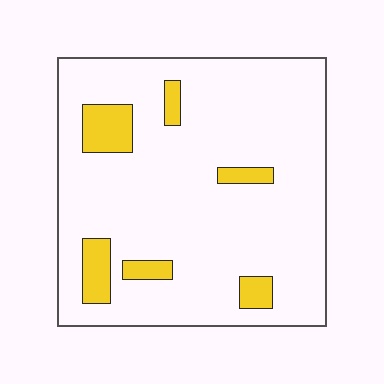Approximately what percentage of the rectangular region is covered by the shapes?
Approximately 10%.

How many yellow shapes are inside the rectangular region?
6.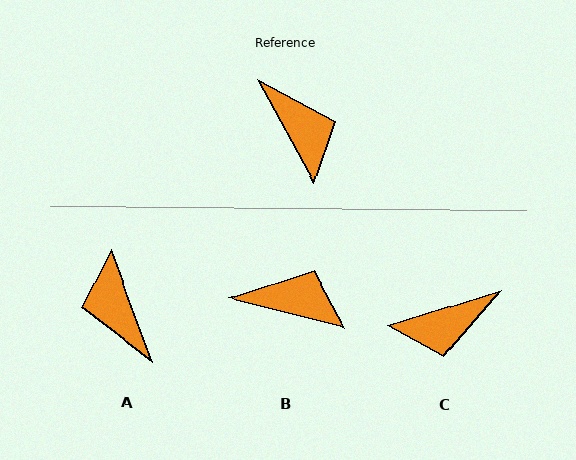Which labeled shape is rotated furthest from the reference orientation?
A, about 172 degrees away.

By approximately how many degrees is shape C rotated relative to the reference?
Approximately 101 degrees clockwise.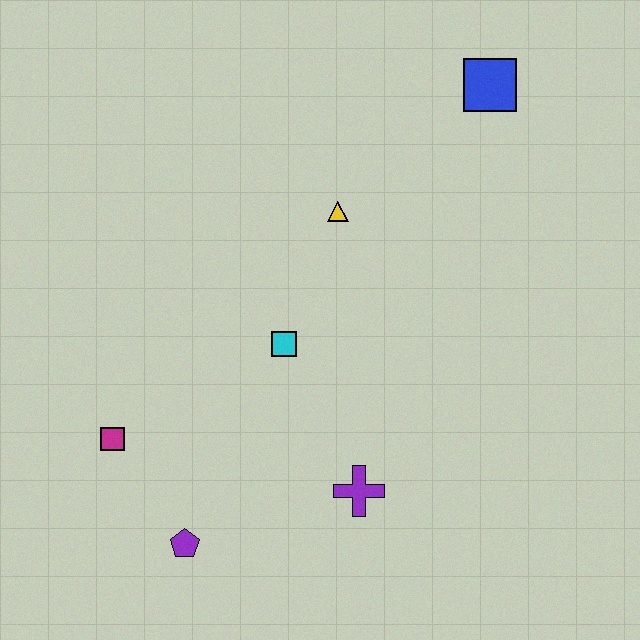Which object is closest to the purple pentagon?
The magenta square is closest to the purple pentagon.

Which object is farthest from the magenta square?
The blue square is farthest from the magenta square.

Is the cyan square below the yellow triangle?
Yes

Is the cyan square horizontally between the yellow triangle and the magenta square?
Yes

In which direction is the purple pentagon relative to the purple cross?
The purple pentagon is to the left of the purple cross.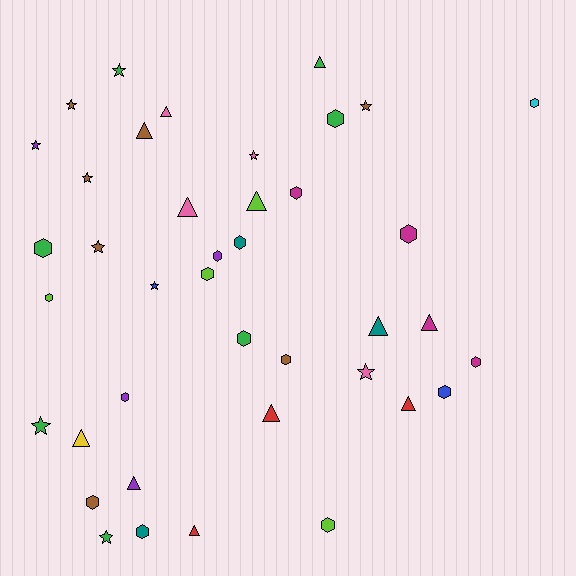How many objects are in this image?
There are 40 objects.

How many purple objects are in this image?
There are 4 purple objects.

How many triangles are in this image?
There are 12 triangles.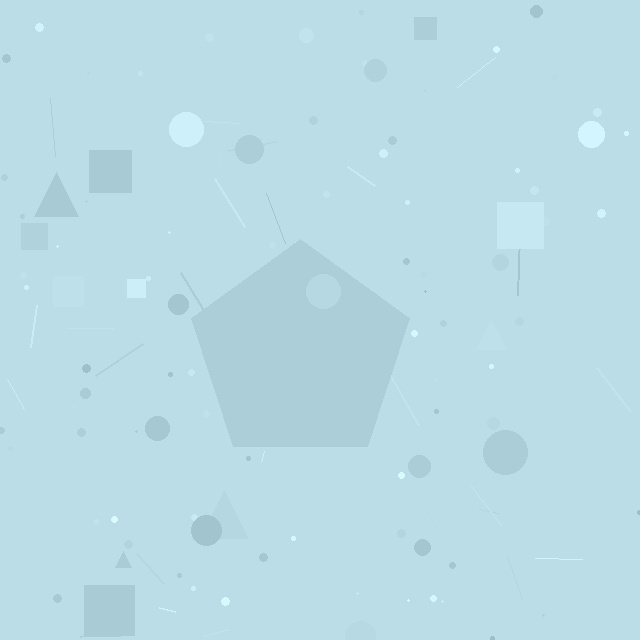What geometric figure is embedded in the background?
A pentagon is embedded in the background.